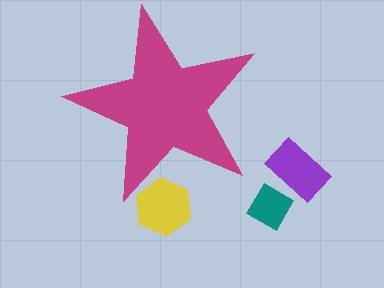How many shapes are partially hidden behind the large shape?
1 shape is partially hidden.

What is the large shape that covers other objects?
A magenta star.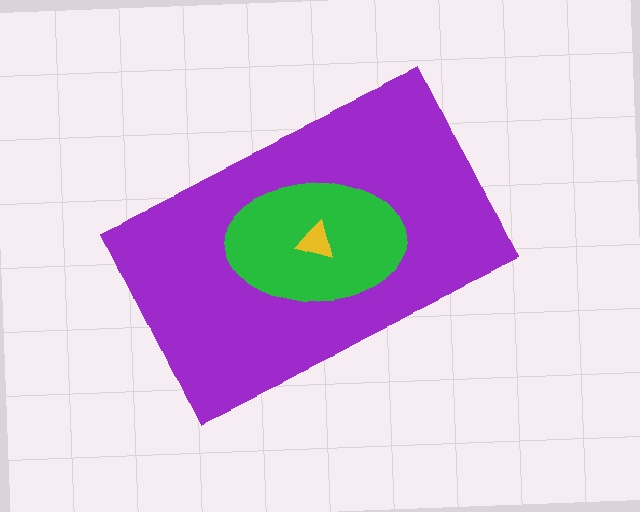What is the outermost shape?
The purple rectangle.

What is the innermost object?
The yellow triangle.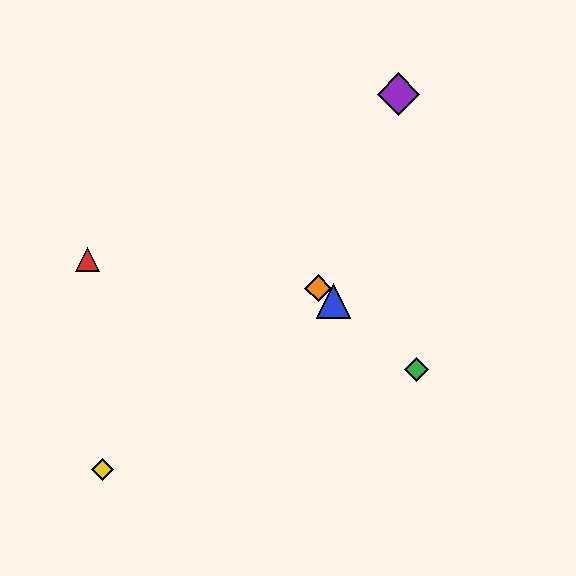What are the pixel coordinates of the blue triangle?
The blue triangle is at (333, 301).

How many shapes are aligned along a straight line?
3 shapes (the blue triangle, the green diamond, the orange diamond) are aligned along a straight line.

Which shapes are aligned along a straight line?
The blue triangle, the green diamond, the orange diamond are aligned along a straight line.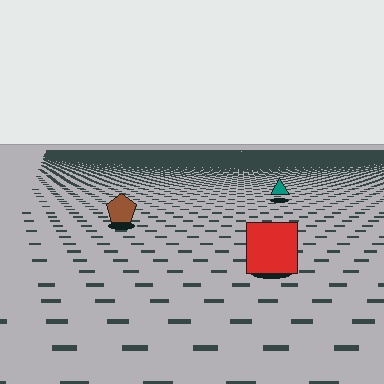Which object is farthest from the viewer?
The teal triangle is farthest from the viewer. It appears smaller and the ground texture around it is denser.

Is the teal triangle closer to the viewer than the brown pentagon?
No. The brown pentagon is closer — you can tell from the texture gradient: the ground texture is coarser near it.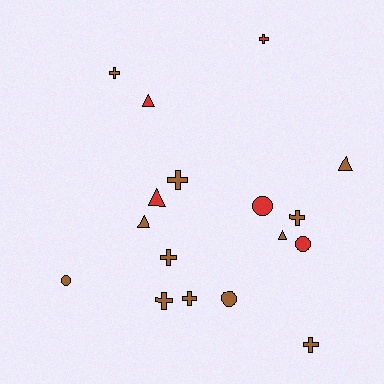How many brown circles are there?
There are 2 brown circles.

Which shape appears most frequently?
Cross, with 8 objects.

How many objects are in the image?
There are 17 objects.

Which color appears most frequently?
Brown, with 12 objects.